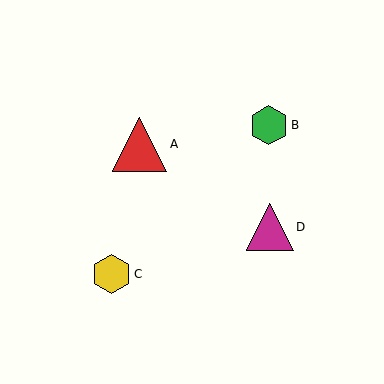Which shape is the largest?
The red triangle (labeled A) is the largest.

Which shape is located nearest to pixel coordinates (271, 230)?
The magenta triangle (labeled D) at (270, 227) is nearest to that location.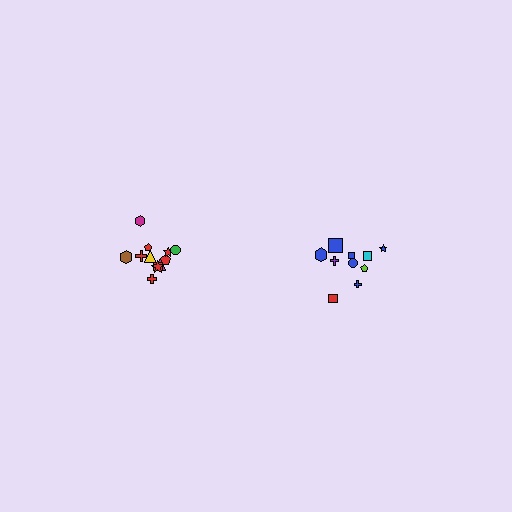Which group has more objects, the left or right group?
The left group.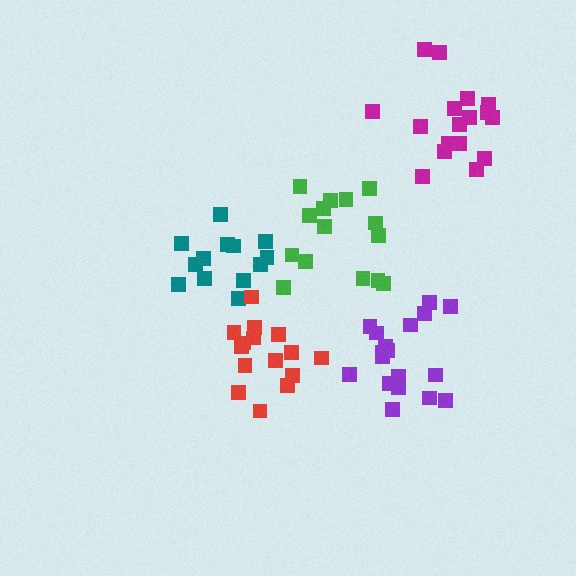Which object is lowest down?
The red cluster is bottommost.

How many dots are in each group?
Group 1: 13 dots, Group 2: 18 dots, Group 3: 17 dots, Group 4: 15 dots, Group 5: 15 dots (78 total).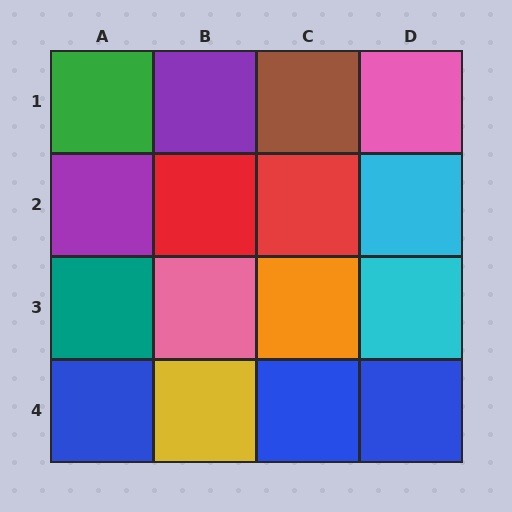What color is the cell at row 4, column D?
Blue.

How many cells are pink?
2 cells are pink.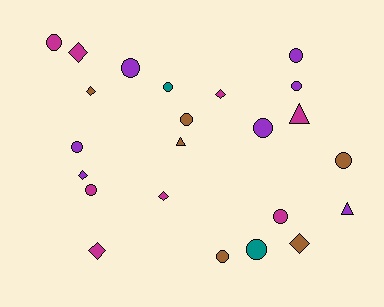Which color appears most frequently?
Magenta, with 8 objects.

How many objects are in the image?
There are 23 objects.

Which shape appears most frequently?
Circle, with 13 objects.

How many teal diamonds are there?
There are no teal diamonds.